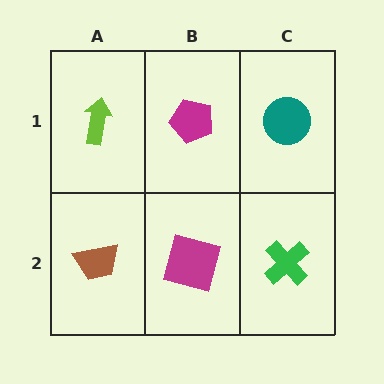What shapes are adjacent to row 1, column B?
A magenta square (row 2, column B), a lime arrow (row 1, column A), a teal circle (row 1, column C).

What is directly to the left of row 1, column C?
A magenta pentagon.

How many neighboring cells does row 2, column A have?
2.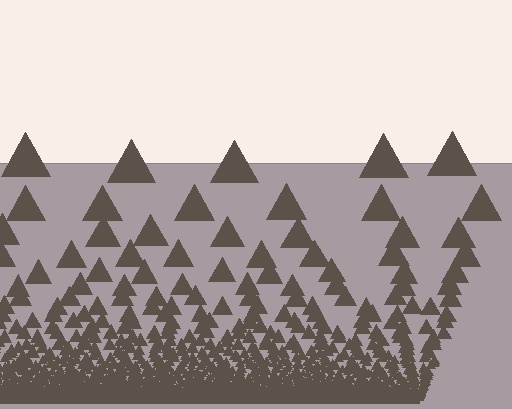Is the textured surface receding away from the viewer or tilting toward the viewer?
The surface appears to tilt toward the viewer. Texture elements get larger and sparser toward the top.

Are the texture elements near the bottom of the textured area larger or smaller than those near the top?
Smaller. The gradient is inverted — elements near the bottom are smaller and denser.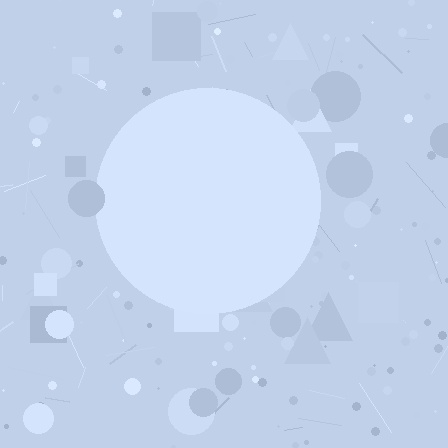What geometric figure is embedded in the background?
A circle is embedded in the background.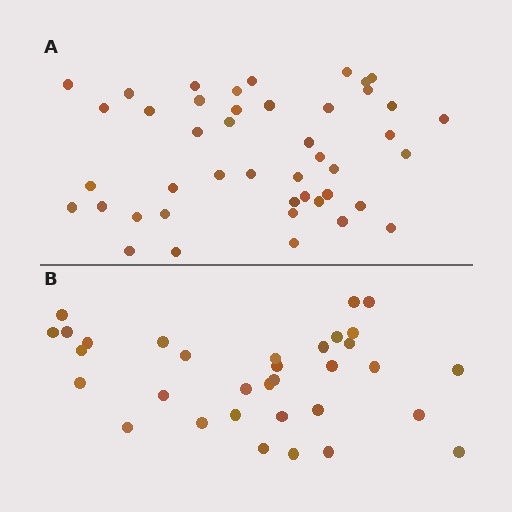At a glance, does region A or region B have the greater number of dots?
Region A (the top region) has more dots.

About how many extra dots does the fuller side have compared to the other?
Region A has roughly 12 or so more dots than region B.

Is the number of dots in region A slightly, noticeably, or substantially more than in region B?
Region A has noticeably more, but not dramatically so. The ratio is roughly 1.3 to 1.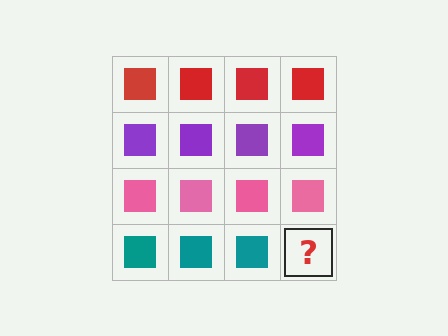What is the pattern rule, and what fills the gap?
The rule is that each row has a consistent color. The gap should be filled with a teal square.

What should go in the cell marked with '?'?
The missing cell should contain a teal square.